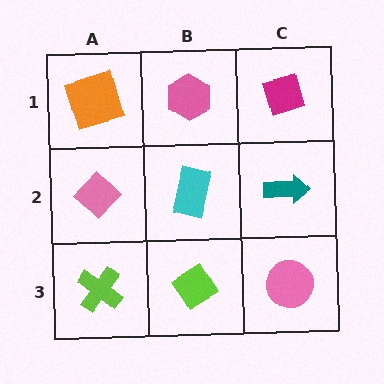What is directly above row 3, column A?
A pink diamond.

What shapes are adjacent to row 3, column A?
A pink diamond (row 2, column A), a lime diamond (row 3, column B).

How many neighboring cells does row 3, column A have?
2.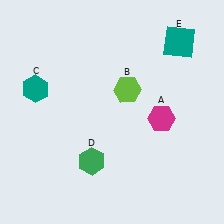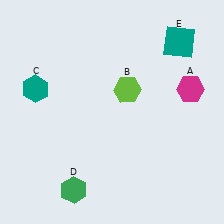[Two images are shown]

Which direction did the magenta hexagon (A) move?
The magenta hexagon (A) moved up.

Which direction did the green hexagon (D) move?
The green hexagon (D) moved down.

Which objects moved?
The objects that moved are: the magenta hexagon (A), the green hexagon (D).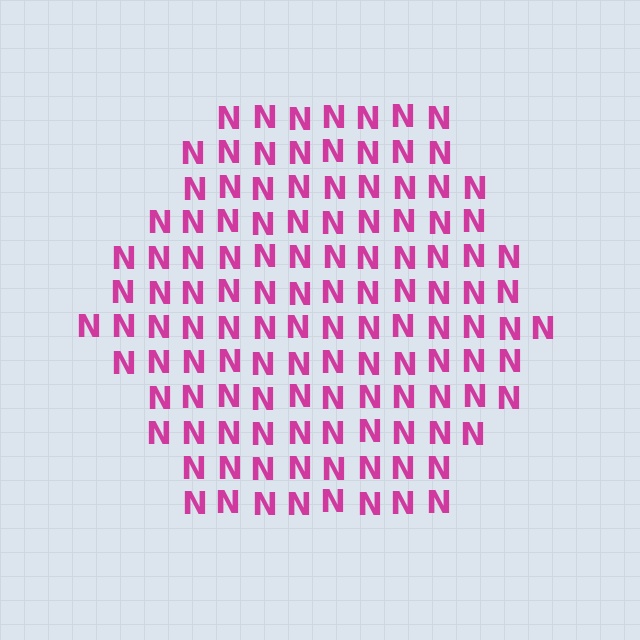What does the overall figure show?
The overall figure shows a hexagon.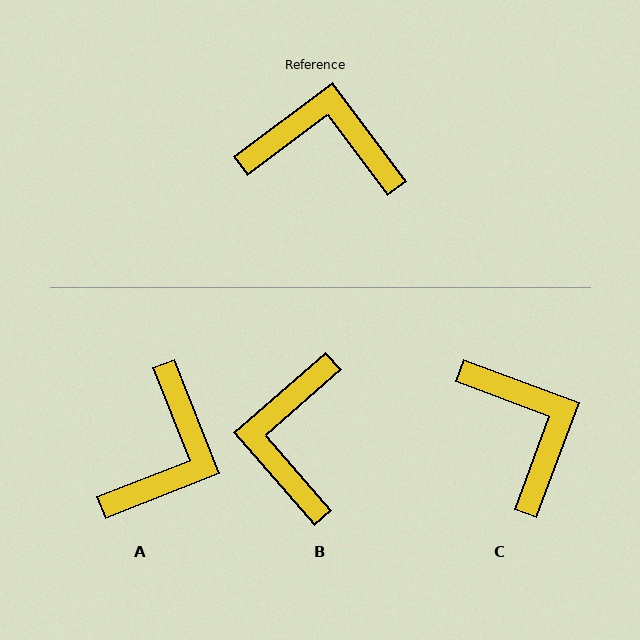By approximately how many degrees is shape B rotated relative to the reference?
Approximately 94 degrees counter-clockwise.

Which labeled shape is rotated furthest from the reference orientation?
A, about 105 degrees away.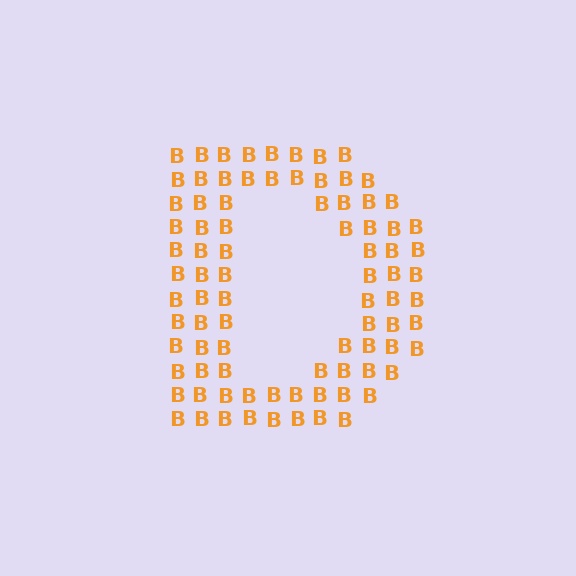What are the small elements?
The small elements are letter B's.